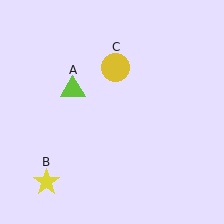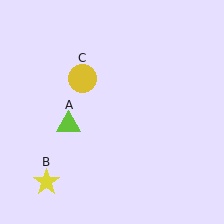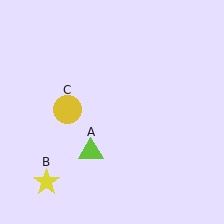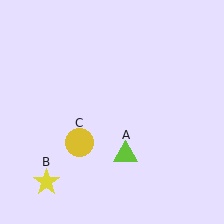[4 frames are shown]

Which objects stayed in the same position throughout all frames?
Yellow star (object B) remained stationary.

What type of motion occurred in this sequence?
The lime triangle (object A), yellow circle (object C) rotated counterclockwise around the center of the scene.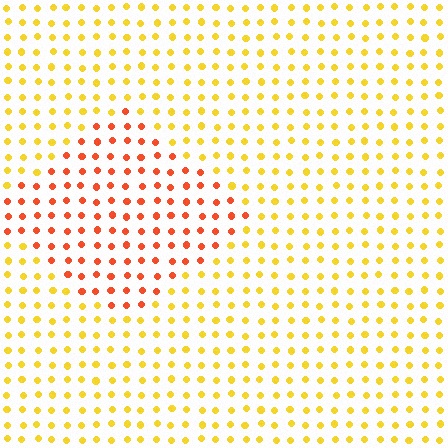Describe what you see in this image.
The image is filled with small yellow elements in a uniform arrangement. A diamond-shaped region is visible where the elements are tinted to a slightly different hue, forming a subtle color boundary.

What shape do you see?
I see a diamond.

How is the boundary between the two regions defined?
The boundary is defined purely by a slight shift in hue (about 41 degrees). Spacing, size, and orientation are identical on both sides.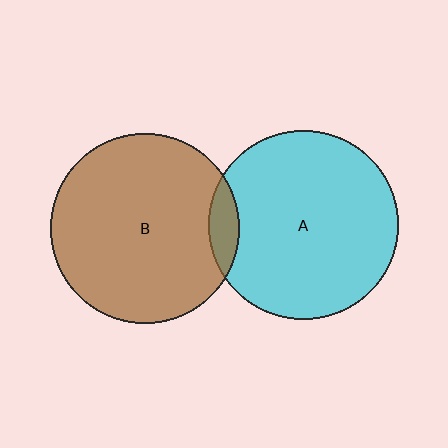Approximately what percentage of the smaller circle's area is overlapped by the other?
Approximately 10%.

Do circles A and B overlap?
Yes.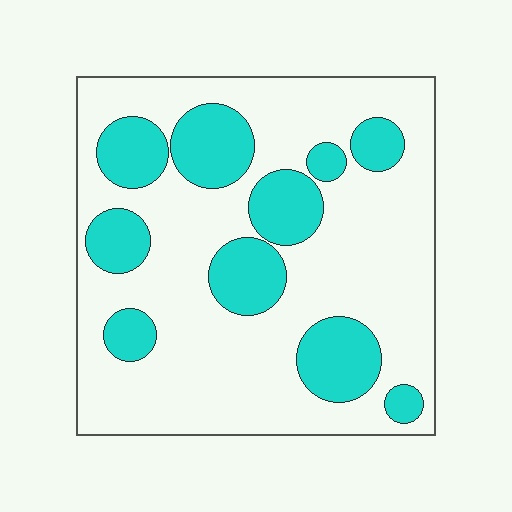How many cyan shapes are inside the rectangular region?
10.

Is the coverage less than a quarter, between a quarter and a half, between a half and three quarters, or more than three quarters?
Between a quarter and a half.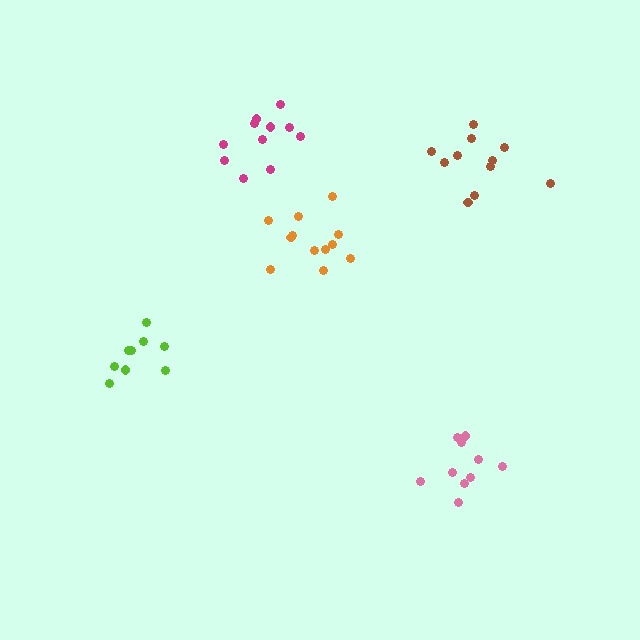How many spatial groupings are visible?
There are 5 spatial groupings.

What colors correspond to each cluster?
The clusters are colored: pink, lime, brown, magenta, orange.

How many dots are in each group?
Group 1: 10 dots, Group 2: 9 dots, Group 3: 11 dots, Group 4: 11 dots, Group 5: 12 dots (53 total).